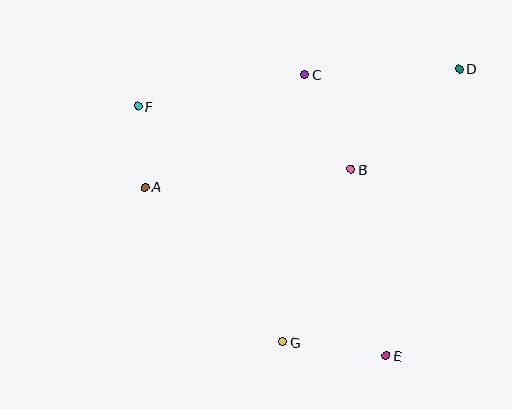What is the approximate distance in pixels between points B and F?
The distance between B and F is approximately 223 pixels.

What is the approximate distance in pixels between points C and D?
The distance between C and D is approximately 155 pixels.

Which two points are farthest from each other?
Points E and F are farthest from each other.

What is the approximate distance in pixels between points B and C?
The distance between B and C is approximately 105 pixels.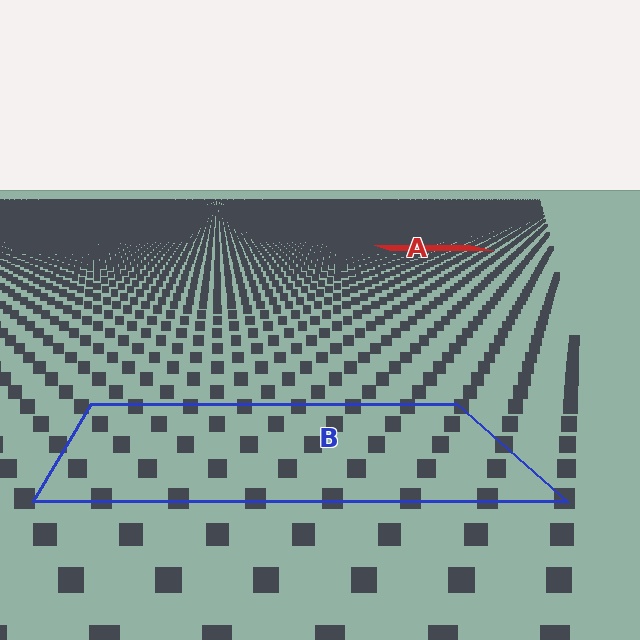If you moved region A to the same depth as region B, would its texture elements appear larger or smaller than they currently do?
They would appear larger. At a closer depth, the same texture elements are projected at a bigger on-screen size.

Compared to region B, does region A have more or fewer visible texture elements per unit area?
Region A has more texture elements per unit area — they are packed more densely because it is farther away.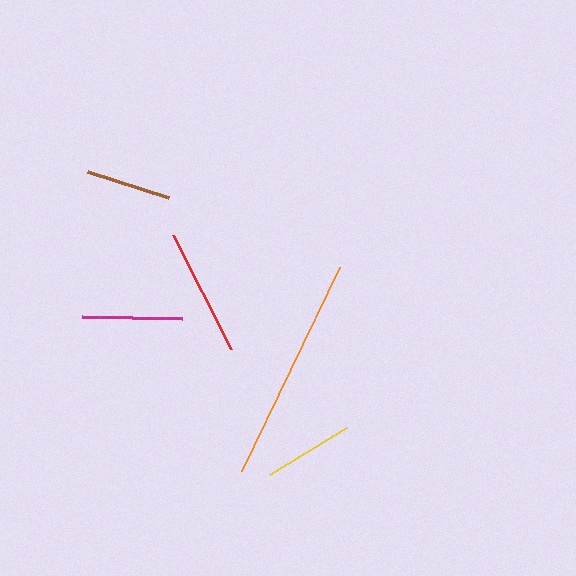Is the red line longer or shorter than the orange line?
The orange line is longer than the red line.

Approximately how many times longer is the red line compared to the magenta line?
The red line is approximately 1.3 times the length of the magenta line.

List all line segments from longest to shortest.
From longest to shortest: orange, red, magenta, yellow, brown.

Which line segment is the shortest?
The brown line is the shortest at approximately 86 pixels.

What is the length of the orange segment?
The orange segment is approximately 227 pixels long.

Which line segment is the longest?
The orange line is the longest at approximately 227 pixels.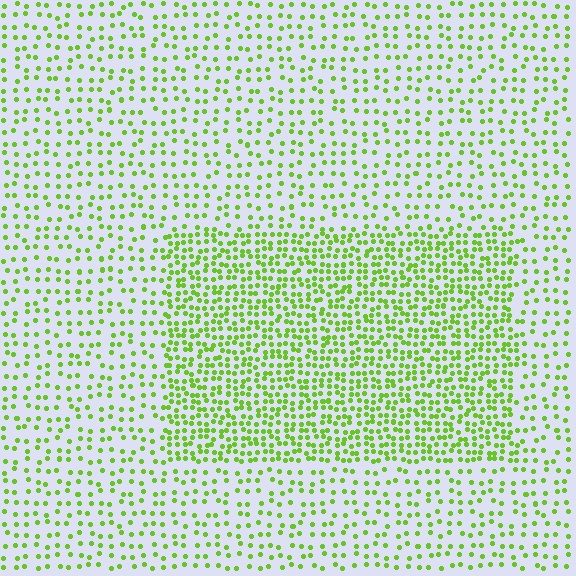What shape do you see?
I see a rectangle.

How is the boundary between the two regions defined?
The boundary is defined by a change in element density (approximately 2.1x ratio). All elements are the same color, size, and shape.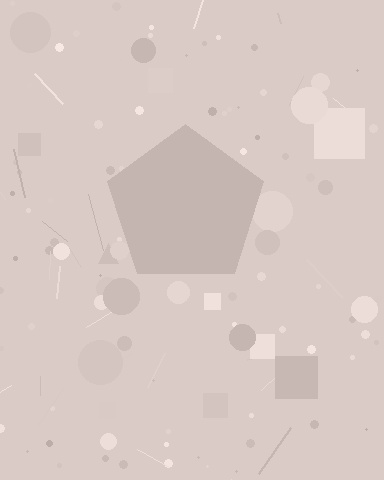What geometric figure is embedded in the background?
A pentagon is embedded in the background.